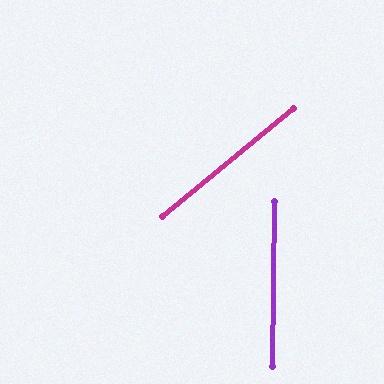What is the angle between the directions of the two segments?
Approximately 50 degrees.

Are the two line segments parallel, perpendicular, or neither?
Neither parallel nor perpendicular — they differ by about 50°.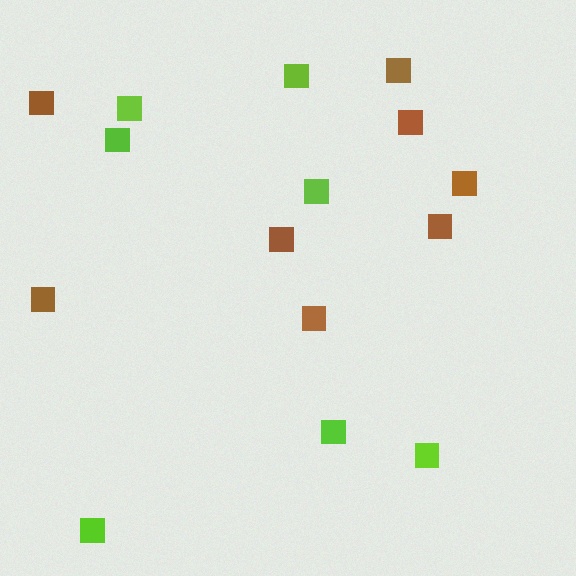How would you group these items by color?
There are 2 groups: one group of brown squares (8) and one group of lime squares (7).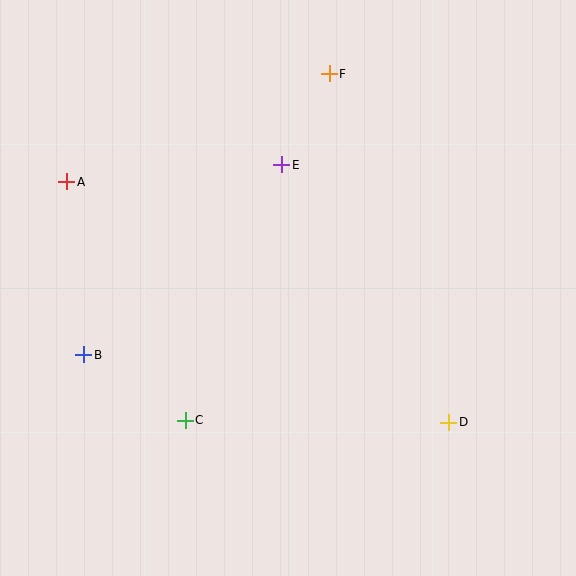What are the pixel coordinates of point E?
Point E is at (282, 165).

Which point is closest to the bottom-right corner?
Point D is closest to the bottom-right corner.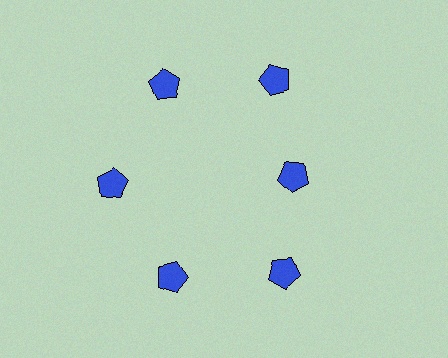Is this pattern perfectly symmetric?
No. The 6 blue pentagons are arranged in a ring, but one element near the 3 o'clock position is pulled inward toward the center, breaking the 6-fold rotational symmetry.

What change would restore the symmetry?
The symmetry would be restored by moving it outward, back onto the ring so that all 6 pentagons sit at equal angles and equal distance from the center.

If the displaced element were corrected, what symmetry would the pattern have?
It would have 6-fold rotational symmetry — the pattern would map onto itself every 60 degrees.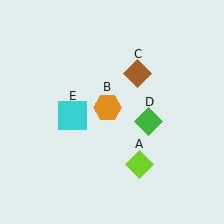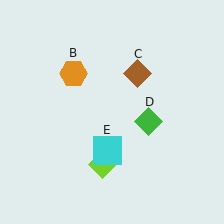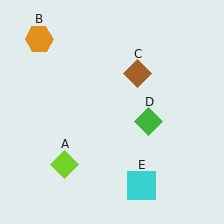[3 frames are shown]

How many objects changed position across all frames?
3 objects changed position: lime diamond (object A), orange hexagon (object B), cyan square (object E).